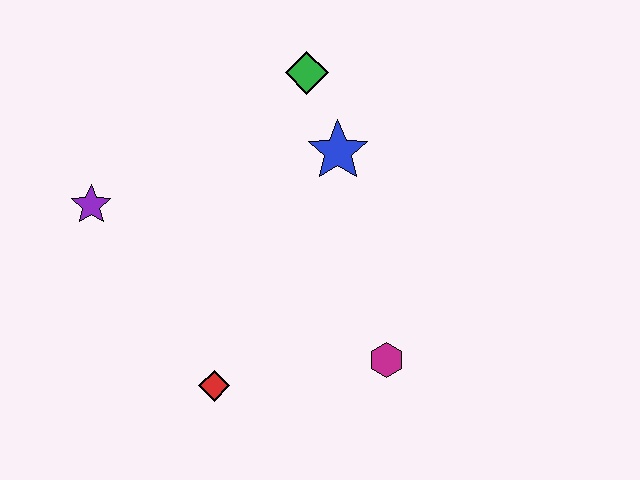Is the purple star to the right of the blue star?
No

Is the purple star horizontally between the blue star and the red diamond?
No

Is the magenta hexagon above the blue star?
No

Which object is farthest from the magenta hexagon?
The purple star is farthest from the magenta hexagon.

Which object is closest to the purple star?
The red diamond is closest to the purple star.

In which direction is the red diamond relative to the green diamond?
The red diamond is below the green diamond.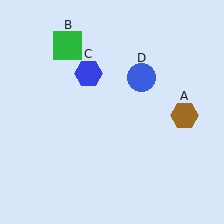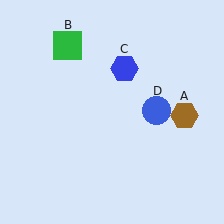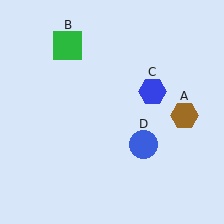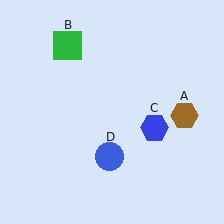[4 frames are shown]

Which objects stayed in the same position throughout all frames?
Brown hexagon (object A) and green square (object B) remained stationary.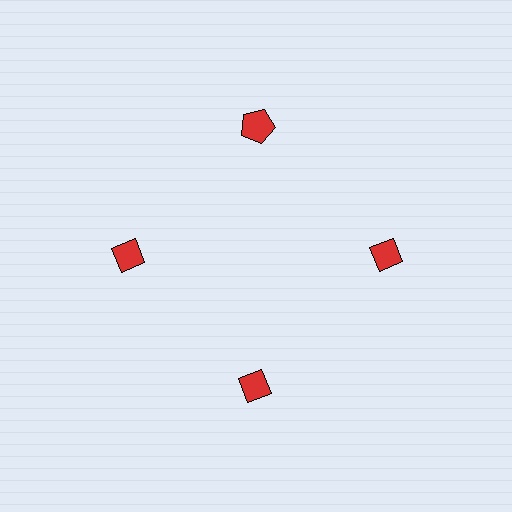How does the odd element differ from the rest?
It has a different shape: pentagon instead of diamond.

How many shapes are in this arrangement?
There are 4 shapes arranged in a ring pattern.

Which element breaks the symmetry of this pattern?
The red pentagon at roughly the 12 o'clock position breaks the symmetry. All other shapes are red diamonds.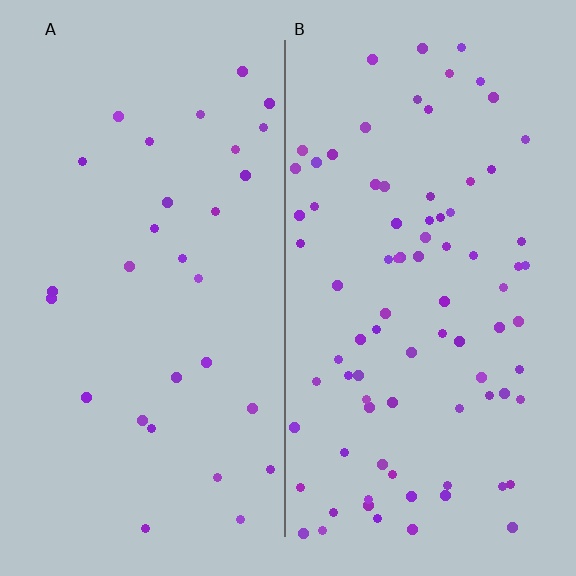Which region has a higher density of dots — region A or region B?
B (the right).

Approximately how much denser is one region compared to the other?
Approximately 2.8× — region B over region A.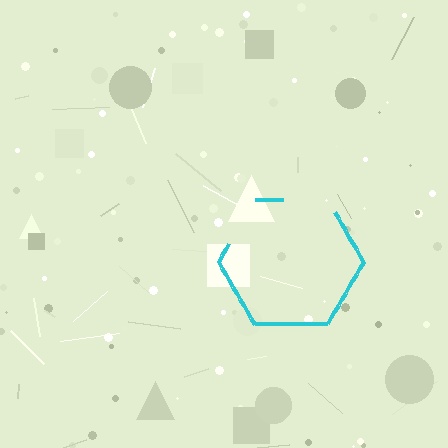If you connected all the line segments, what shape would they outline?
They would outline a hexagon.